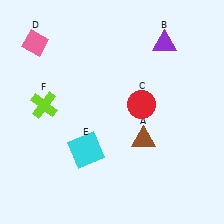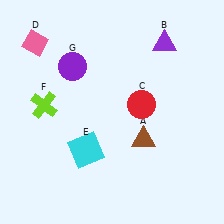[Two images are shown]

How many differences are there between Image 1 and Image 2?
There is 1 difference between the two images.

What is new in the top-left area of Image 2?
A purple circle (G) was added in the top-left area of Image 2.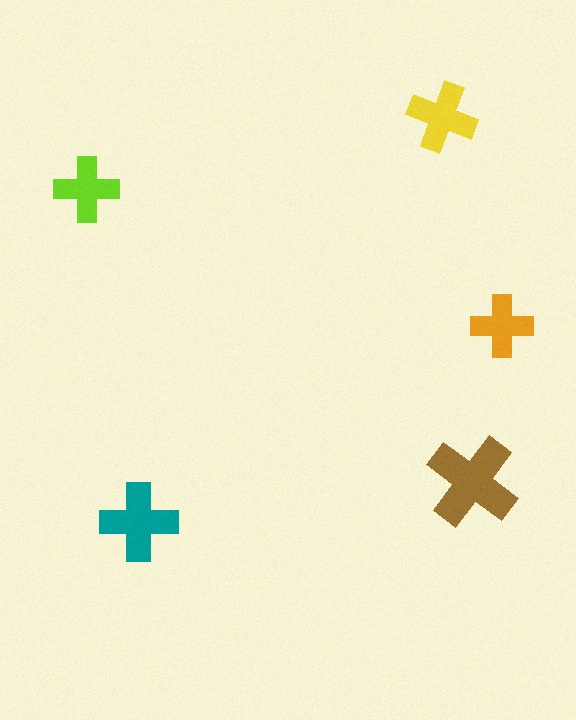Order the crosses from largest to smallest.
the brown one, the teal one, the yellow one, the lime one, the orange one.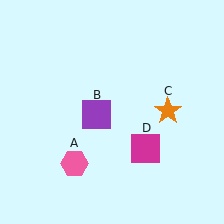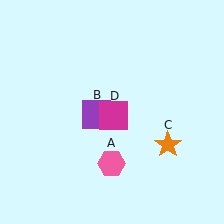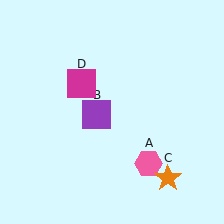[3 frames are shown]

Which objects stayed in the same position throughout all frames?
Purple square (object B) remained stationary.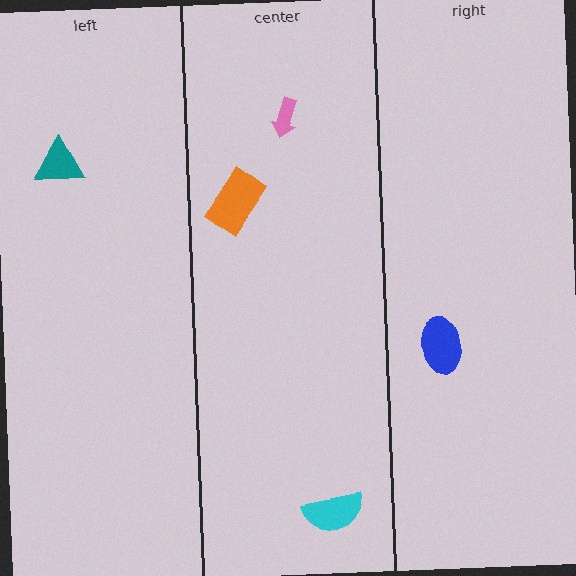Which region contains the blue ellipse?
The right region.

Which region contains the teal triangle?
The left region.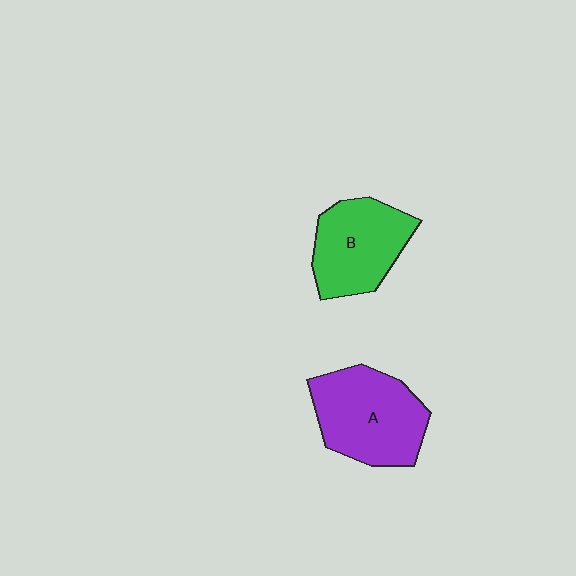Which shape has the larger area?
Shape A (purple).